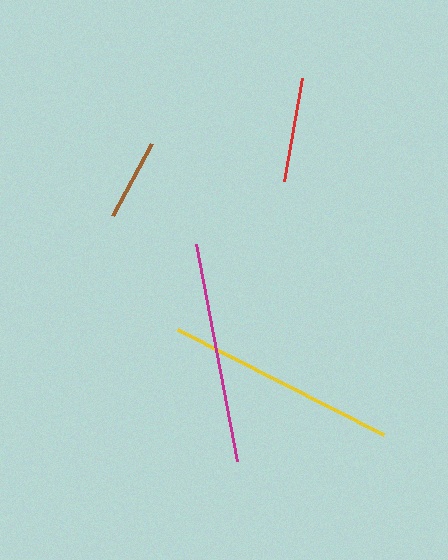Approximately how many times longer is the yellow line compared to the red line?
The yellow line is approximately 2.2 times the length of the red line.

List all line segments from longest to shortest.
From longest to shortest: yellow, magenta, red, brown.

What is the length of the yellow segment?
The yellow segment is approximately 231 pixels long.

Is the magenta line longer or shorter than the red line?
The magenta line is longer than the red line.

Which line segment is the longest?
The yellow line is the longest at approximately 231 pixels.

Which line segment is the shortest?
The brown line is the shortest at approximately 82 pixels.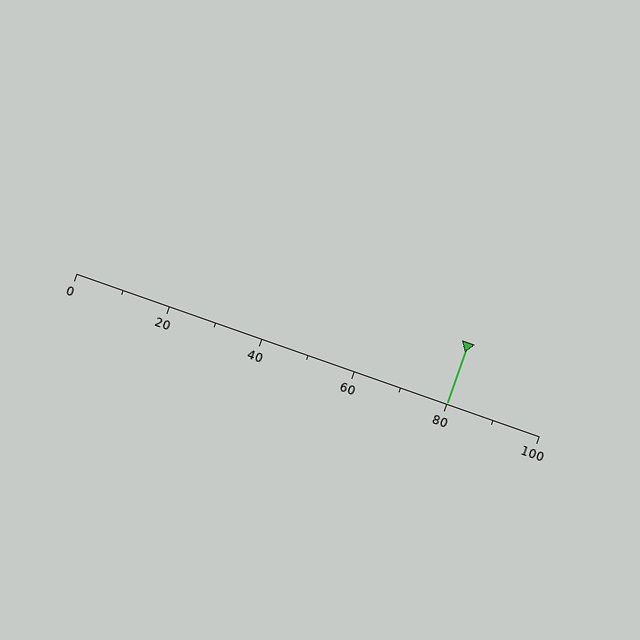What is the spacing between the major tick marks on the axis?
The major ticks are spaced 20 apart.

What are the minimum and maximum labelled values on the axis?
The axis runs from 0 to 100.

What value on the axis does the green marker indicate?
The marker indicates approximately 80.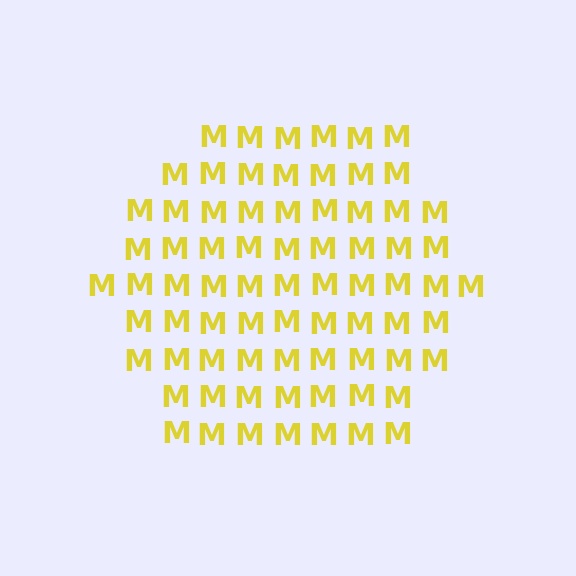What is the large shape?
The large shape is a hexagon.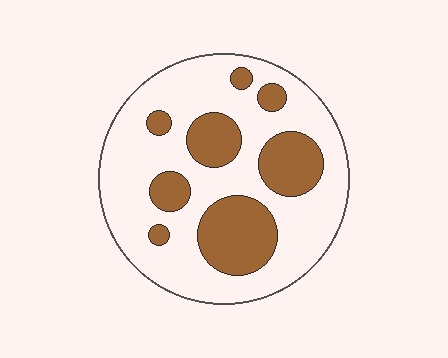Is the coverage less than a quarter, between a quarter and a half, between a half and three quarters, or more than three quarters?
Between a quarter and a half.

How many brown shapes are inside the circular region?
8.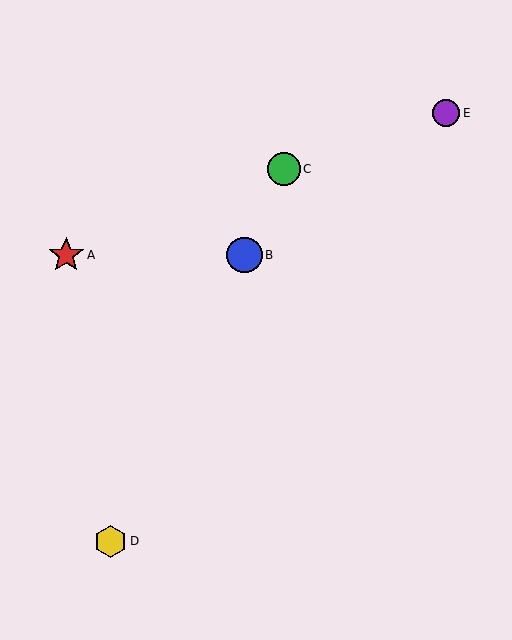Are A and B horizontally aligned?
Yes, both are at y≈255.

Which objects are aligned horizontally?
Objects A, B are aligned horizontally.